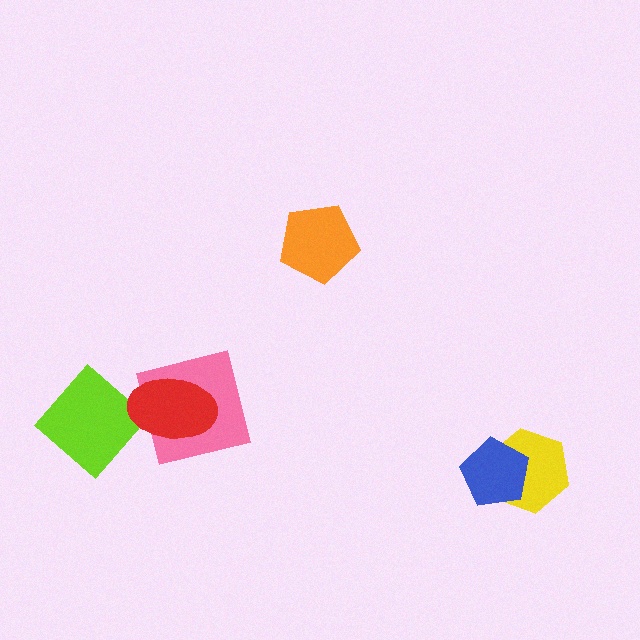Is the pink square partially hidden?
Yes, it is partially covered by another shape.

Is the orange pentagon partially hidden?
No, no other shape covers it.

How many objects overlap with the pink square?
1 object overlaps with the pink square.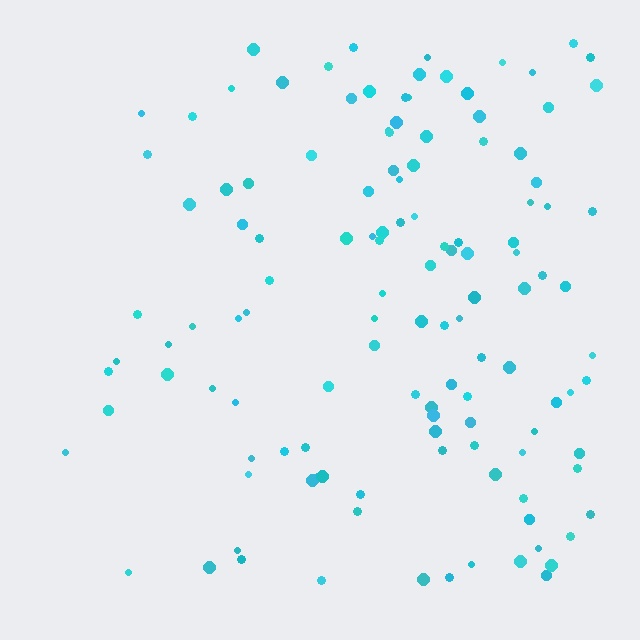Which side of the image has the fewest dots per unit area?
The left.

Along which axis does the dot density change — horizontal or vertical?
Horizontal.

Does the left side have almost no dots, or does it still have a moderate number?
Still a moderate number, just noticeably fewer than the right.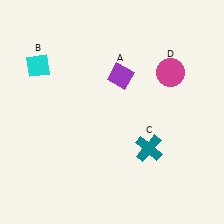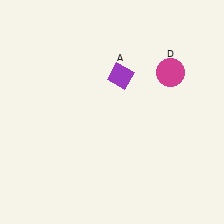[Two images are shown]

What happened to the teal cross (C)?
The teal cross (C) was removed in Image 2. It was in the bottom-right area of Image 1.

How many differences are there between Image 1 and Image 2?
There are 2 differences between the two images.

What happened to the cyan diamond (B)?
The cyan diamond (B) was removed in Image 2. It was in the top-left area of Image 1.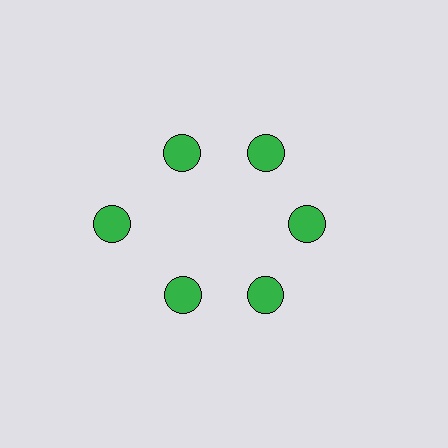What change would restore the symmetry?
The symmetry would be restored by moving it inward, back onto the ring so that all 6 circles sit at equal angles and equal distance from the center.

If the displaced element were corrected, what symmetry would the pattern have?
It would have 6-fold rotational symmetry — the pattern would map onto itself every 60 degrees.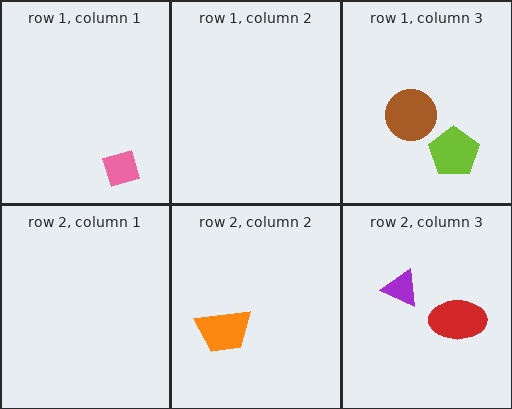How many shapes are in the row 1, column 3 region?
2.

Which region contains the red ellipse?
The row 2, column 3 region.